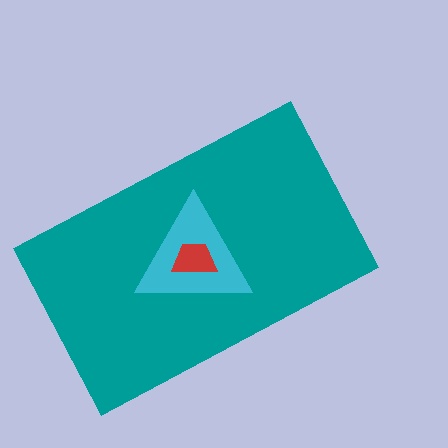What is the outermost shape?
The teal rectangle.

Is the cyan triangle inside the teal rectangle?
Yes.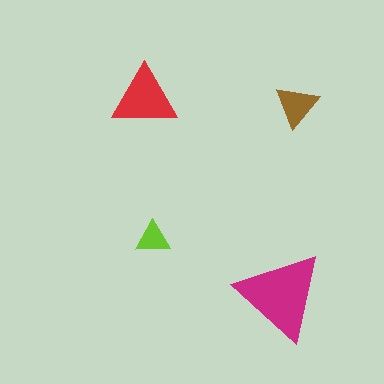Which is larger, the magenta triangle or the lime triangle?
The magenta one.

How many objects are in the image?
There are 4 objects in the image.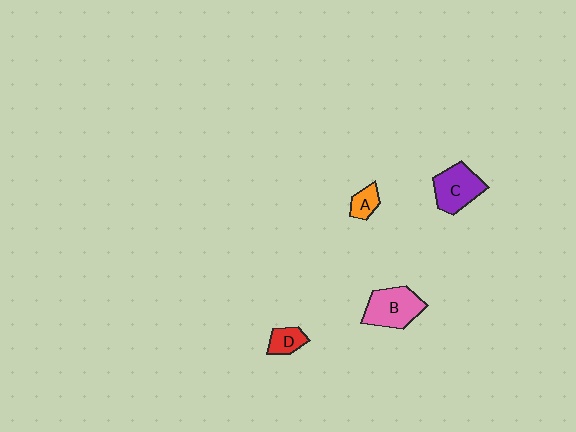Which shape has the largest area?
Shape B (pink).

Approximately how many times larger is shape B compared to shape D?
Approximately 2.3 times.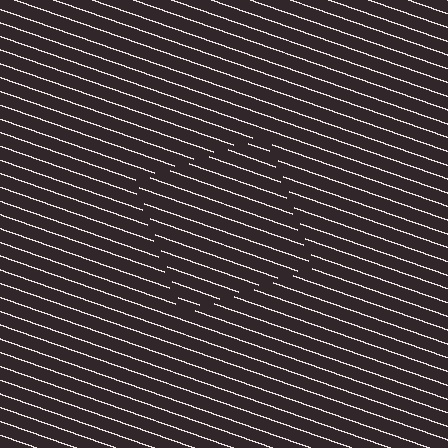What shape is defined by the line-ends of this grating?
An illusory square. The interior of the shape contains the same grating, shifted by half a period — the contour is defined by the phase discontinuity where line-ends from the inner and outer gratings abut.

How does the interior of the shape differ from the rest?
The interior of the shape contains the same grating, shifted by half a period — the contour is defined by the phase discontinuity where line-ends from the inner and outer gratings abut.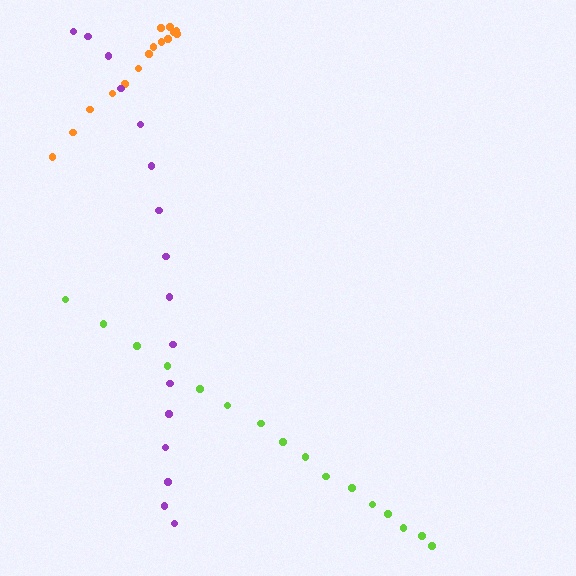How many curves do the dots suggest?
There are 3 distinct paths.